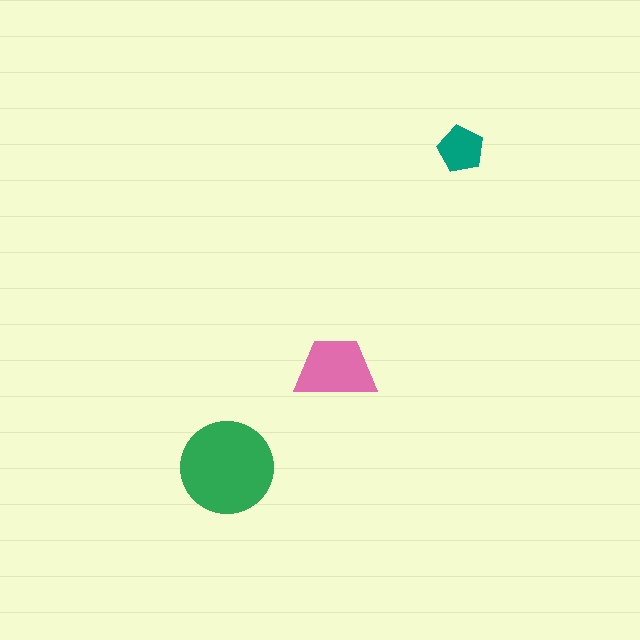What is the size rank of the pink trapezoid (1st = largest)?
2nd.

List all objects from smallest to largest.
The teal pentagon, the pink trapezoid, the green circle.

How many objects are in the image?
There are 3 objects in the image.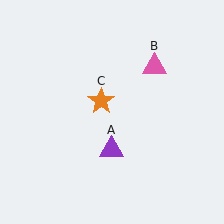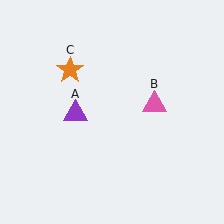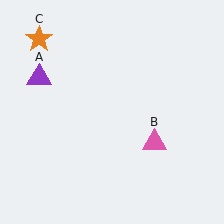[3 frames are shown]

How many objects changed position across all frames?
3 objects changed position: purple triangle (object A), pink triangle (object B), orange star (object C).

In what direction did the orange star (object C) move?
The orange star (object C) moved up and to the left.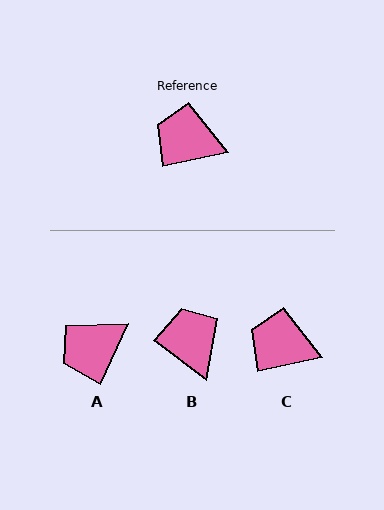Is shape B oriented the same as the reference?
No, it is off by about 49 degrees.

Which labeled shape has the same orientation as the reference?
C.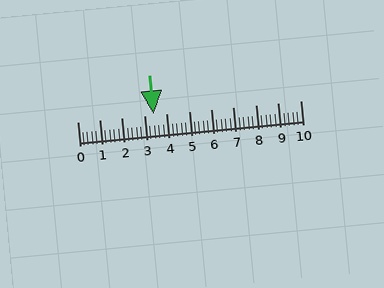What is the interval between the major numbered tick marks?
The major tick marks are spaced 1 units apart.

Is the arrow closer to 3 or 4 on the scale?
The arrow is closer to 3.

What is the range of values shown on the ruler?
The ruler shows values from 0 to 10.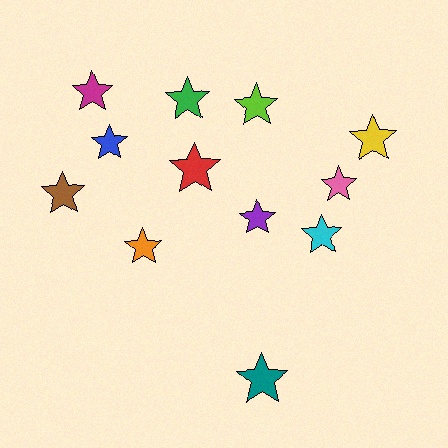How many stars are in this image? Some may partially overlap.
There are 12 stars.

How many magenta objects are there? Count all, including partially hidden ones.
There is 1 magenta object.